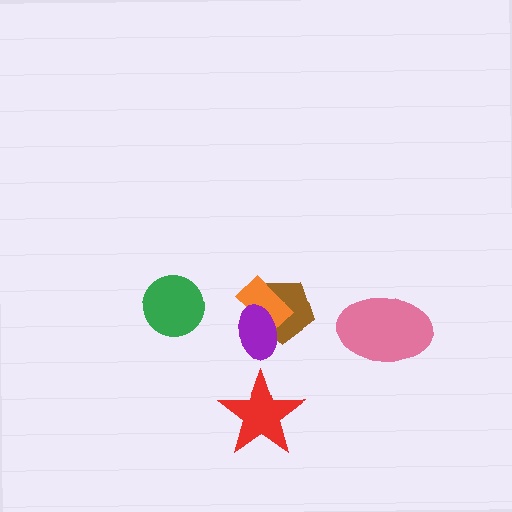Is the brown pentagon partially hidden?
Yes, it is partially covered by another shape.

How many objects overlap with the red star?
0 objects overlap with the red star.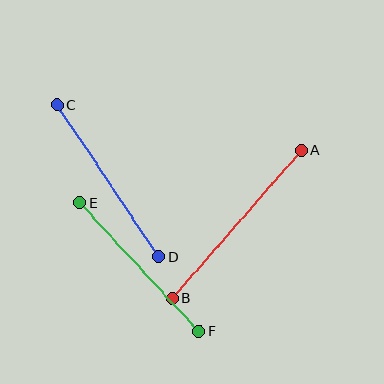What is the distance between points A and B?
The distance is approximately 196 pixels.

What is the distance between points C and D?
The distance is approximately 182 pixels.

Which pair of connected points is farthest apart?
Points A and B are farthest apart.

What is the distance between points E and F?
The distance is approximately 176 pixels.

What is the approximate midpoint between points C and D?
The midpoint is at approximately (108, 181) pixels.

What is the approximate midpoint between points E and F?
The midpoint is at approximately (139, 267) pixels.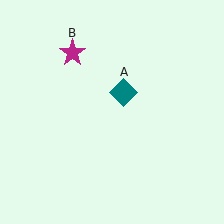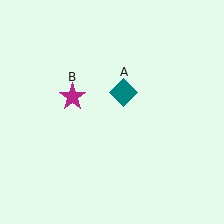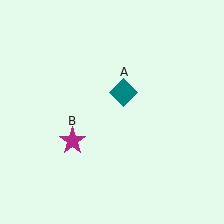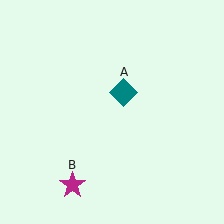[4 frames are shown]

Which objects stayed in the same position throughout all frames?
Teal diamond (object A) remained stationary.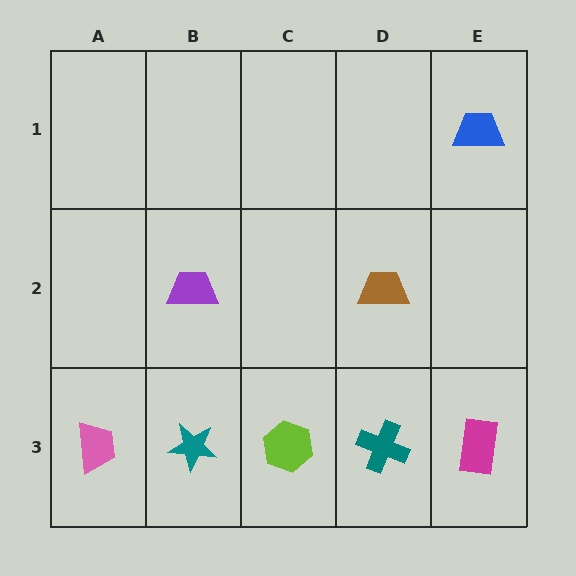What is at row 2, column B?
A purple trapezoid.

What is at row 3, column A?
A pink trapezoid.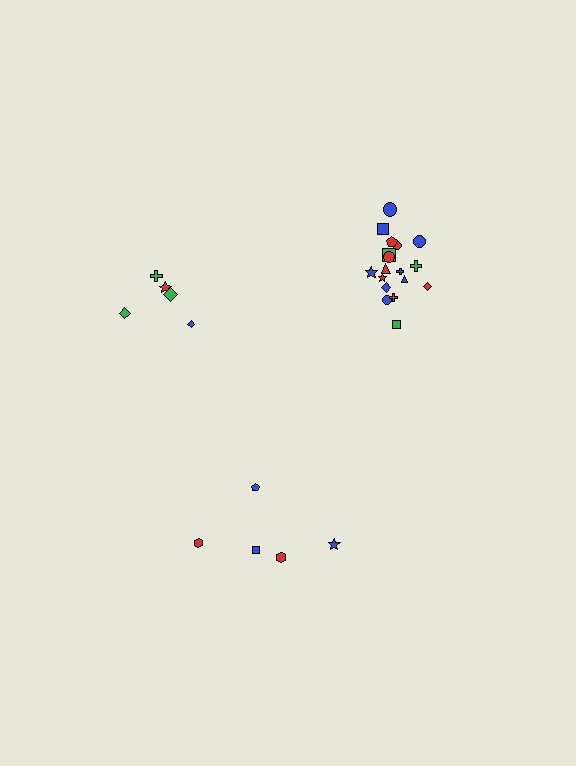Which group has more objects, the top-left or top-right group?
The top-right group.